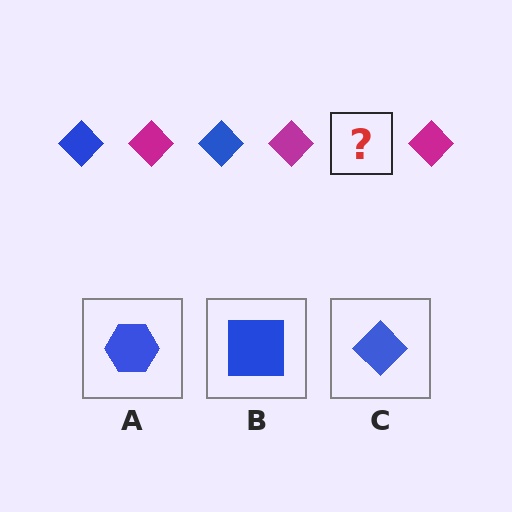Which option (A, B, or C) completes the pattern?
C.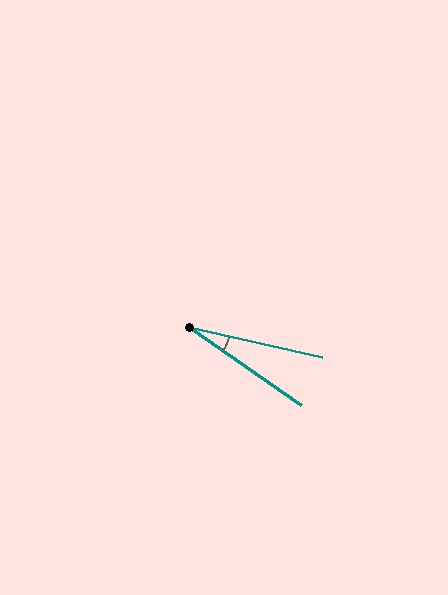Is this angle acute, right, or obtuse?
It is acute.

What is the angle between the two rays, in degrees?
Approximately 22 degrees.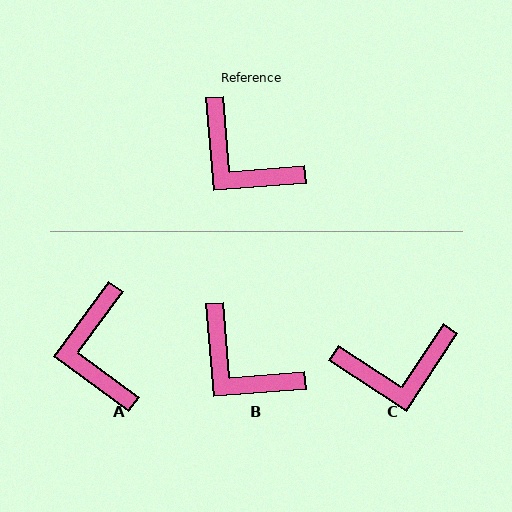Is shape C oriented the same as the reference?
No, it is off by about 52 degrees.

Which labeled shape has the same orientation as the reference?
B.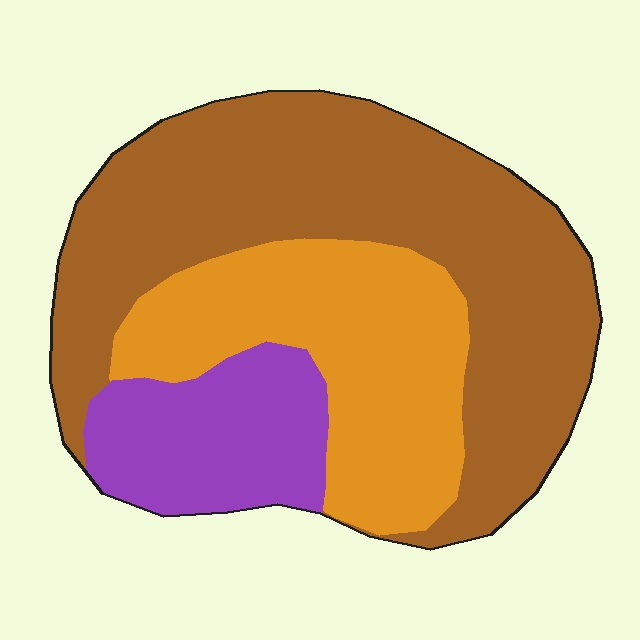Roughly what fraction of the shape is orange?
Orange covers 30% of the shape.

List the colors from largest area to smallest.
From largest to smallest: brown, orange, purple.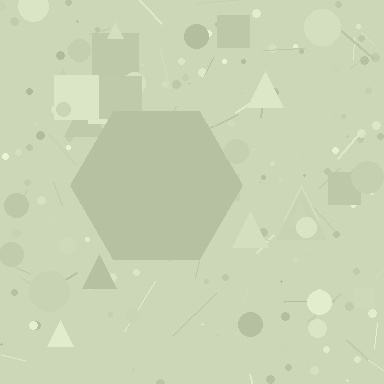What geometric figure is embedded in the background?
A hexagon is embedded in the background.